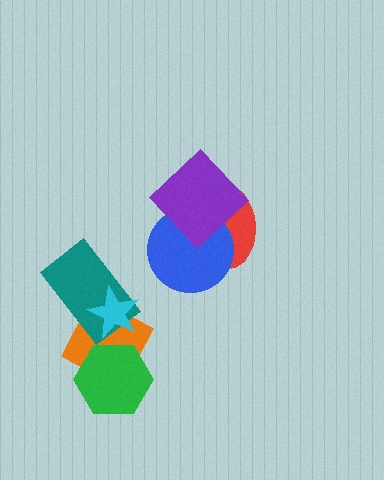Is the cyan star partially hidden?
No, no other shape covers it.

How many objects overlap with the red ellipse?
2 objects overlap with the red ellipse.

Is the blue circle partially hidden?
Yes, it is partially covered by another shape.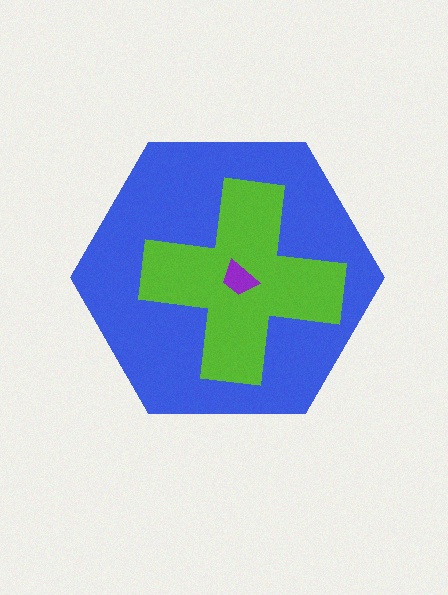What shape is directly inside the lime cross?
The purple trapezoid.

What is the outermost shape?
The blue hexagon.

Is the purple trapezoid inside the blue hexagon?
Yes.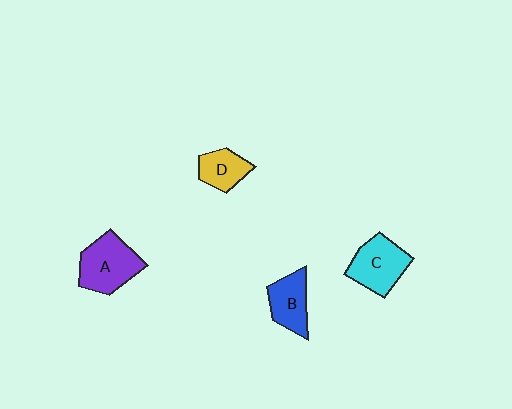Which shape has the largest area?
Shape A (purple).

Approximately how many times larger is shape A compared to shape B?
Approximately 1.4 times.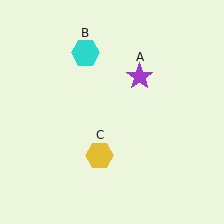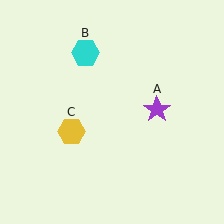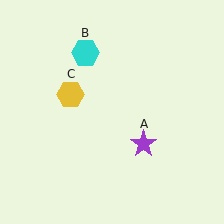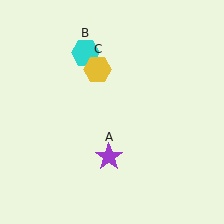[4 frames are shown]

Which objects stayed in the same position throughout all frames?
Cyan hexagon (object B) remained stationary.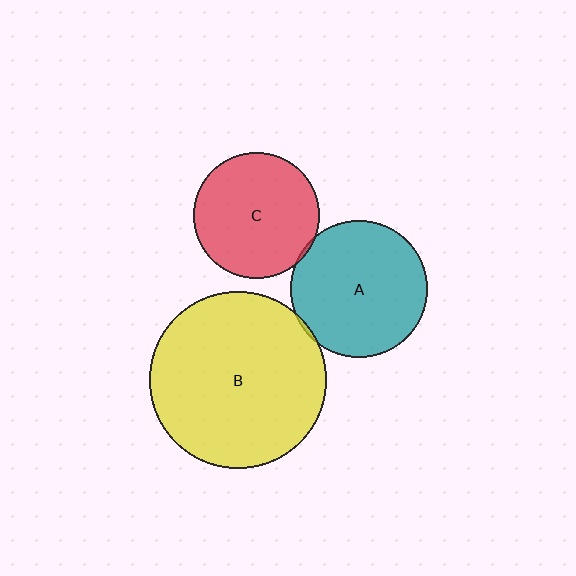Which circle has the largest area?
Circle B (yellow).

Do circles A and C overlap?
Yes.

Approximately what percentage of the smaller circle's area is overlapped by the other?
Approximately 5%.